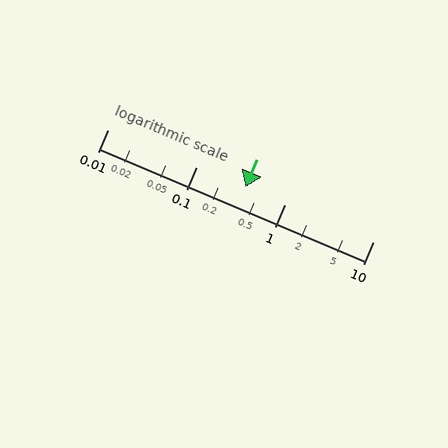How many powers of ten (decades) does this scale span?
The scale spans 3 decades, from 0.01 to 10.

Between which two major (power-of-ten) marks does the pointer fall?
The pointer is between 0.1 and 1.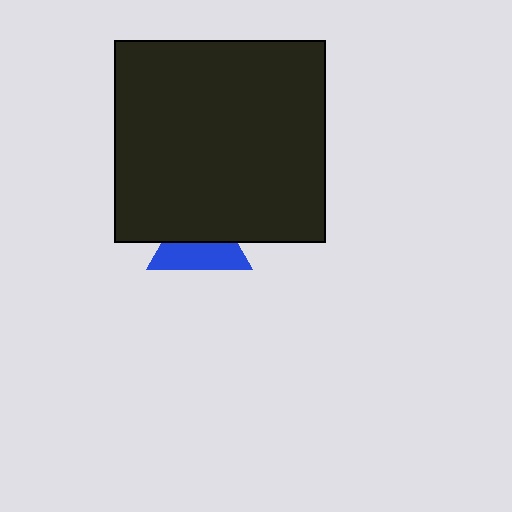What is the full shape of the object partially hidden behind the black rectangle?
The partially hidden object is a blue triangle.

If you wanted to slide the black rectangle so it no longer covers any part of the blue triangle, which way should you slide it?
Slide it up — that is the most direct way to separate the two shapes.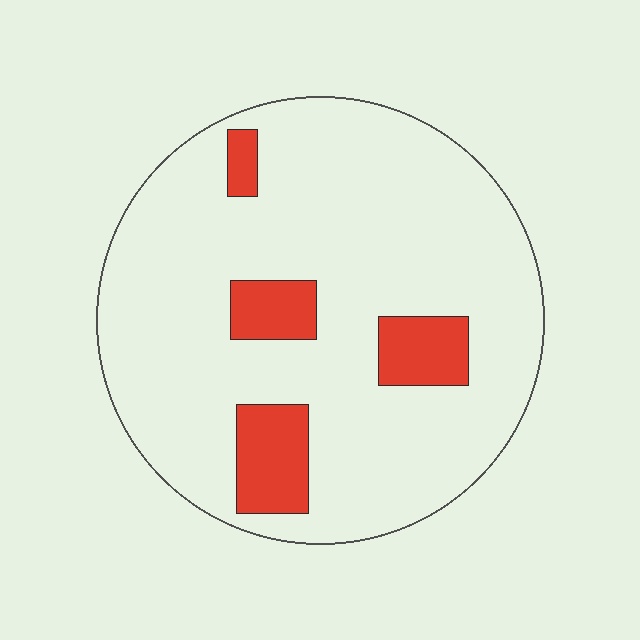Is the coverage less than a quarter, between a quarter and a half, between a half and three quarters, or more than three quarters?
Less than a quarter.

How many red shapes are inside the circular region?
4.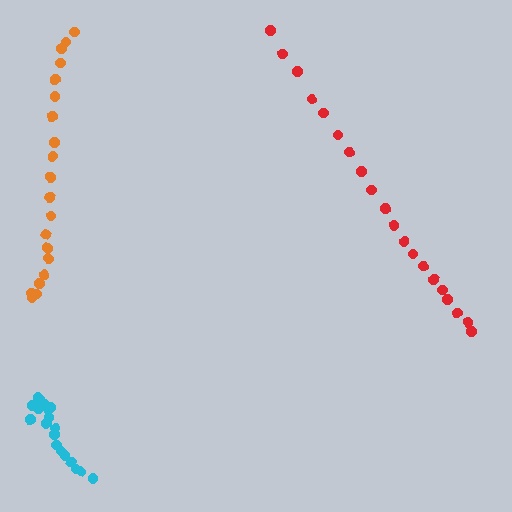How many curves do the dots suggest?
There are 3 distinct paths.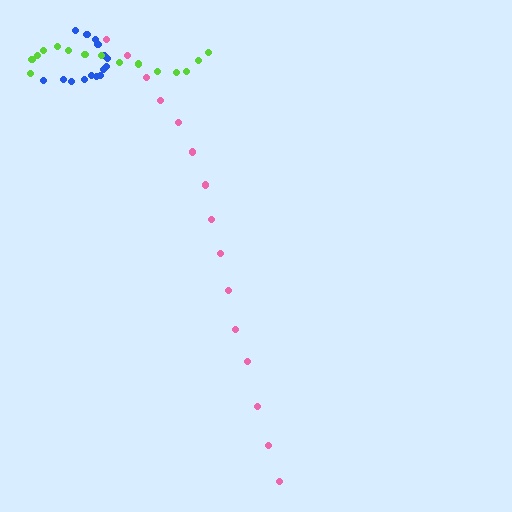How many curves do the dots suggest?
There are 3 distinct paths.